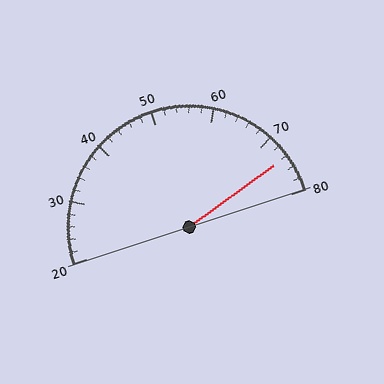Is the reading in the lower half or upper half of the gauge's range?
The reading is in the upper half of the range (20 to 80).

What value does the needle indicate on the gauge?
The needle indicates approximately 74.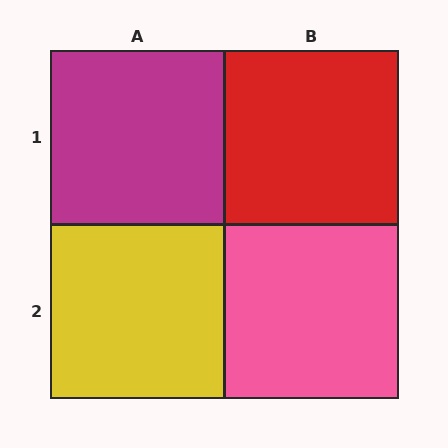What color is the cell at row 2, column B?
Pink.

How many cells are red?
1 cell is red.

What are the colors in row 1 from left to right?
Magenta, red.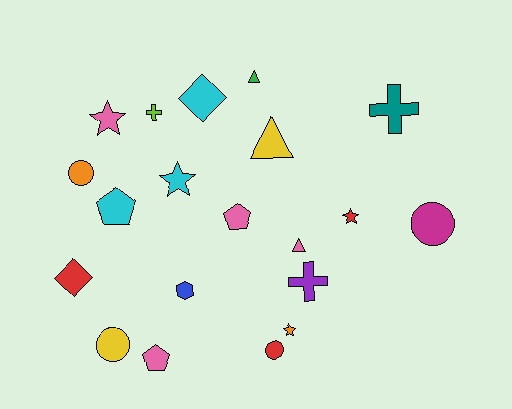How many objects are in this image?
There are 20 objects.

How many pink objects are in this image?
There are 4 pink objects.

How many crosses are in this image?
There are 3 crosses.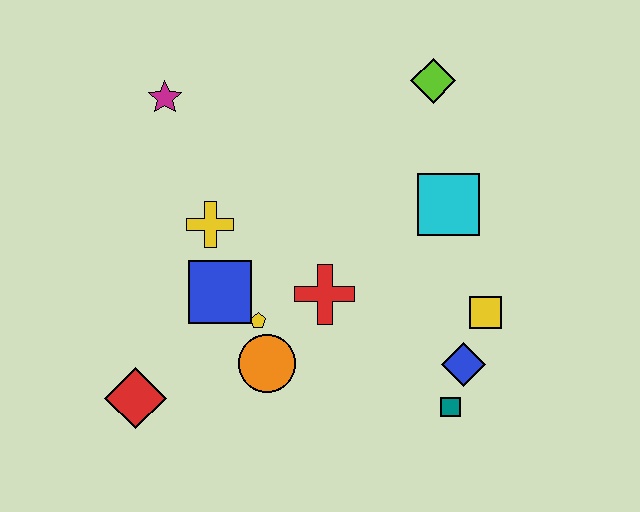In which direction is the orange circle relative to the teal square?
The orange circle is to the left of the teal square.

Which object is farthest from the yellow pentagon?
The lime diamond is farthest from the yellow pentagon.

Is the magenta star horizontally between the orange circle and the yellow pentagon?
No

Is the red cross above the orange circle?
Yes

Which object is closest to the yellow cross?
The blue square is closest to the yellow cross.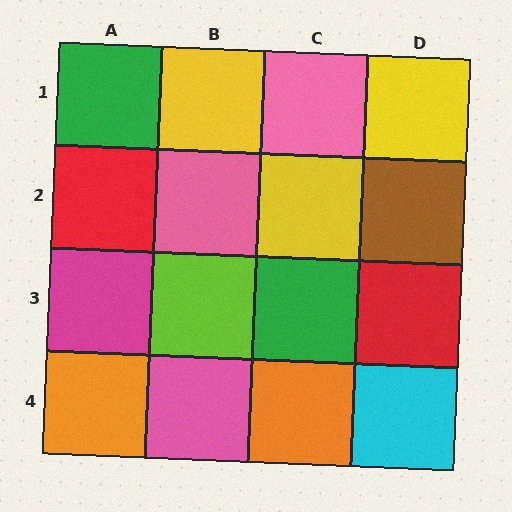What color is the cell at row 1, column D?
Yellow.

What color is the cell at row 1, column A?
Green.